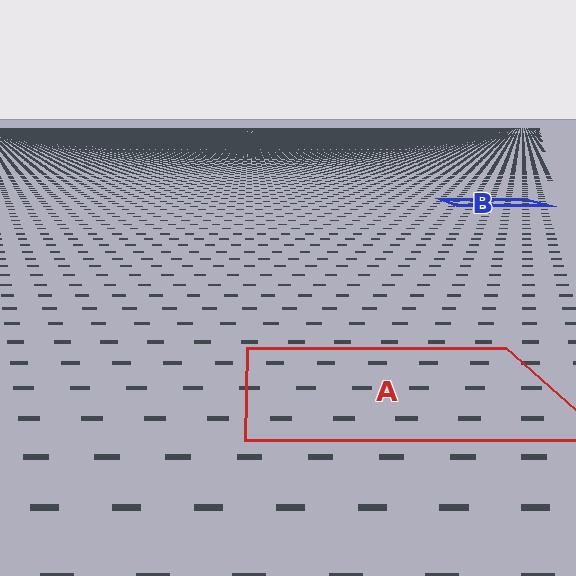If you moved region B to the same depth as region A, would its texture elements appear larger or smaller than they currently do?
They would appear larger. At a closer depth, the same texture elements are projected at a bigger on-screen size.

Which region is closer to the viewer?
Region A is closer. The texture elements there are larger and more spread out.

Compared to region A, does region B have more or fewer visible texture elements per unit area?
Region B has more texture elements per unit area — they are packed more densely because it is farther away.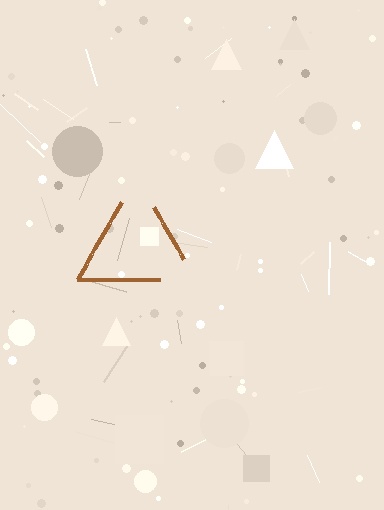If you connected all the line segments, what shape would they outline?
They would outline a triangle.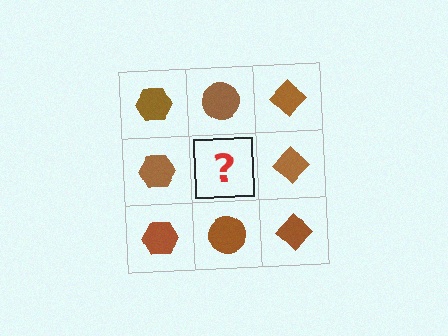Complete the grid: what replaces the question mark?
The question mark should be replaced with a brown circle.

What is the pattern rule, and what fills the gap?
The rule is that each column has a consistent shape. The gap should be filled with a brown circle.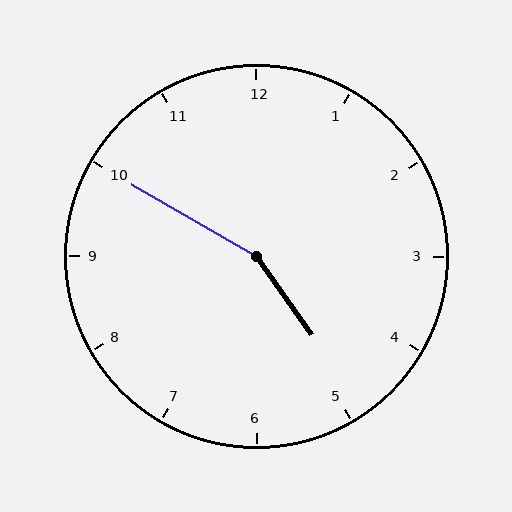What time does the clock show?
4:50.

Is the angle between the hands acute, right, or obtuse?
It is obtuse.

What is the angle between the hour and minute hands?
Approximately 155 degrees.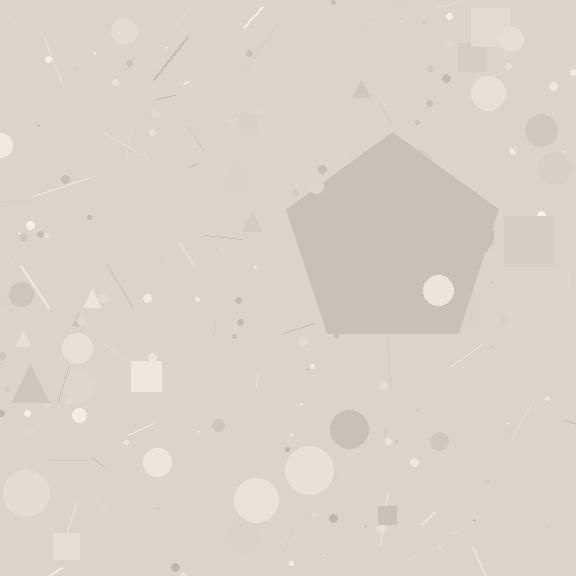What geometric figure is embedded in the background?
A pentagon is embedded in the background.